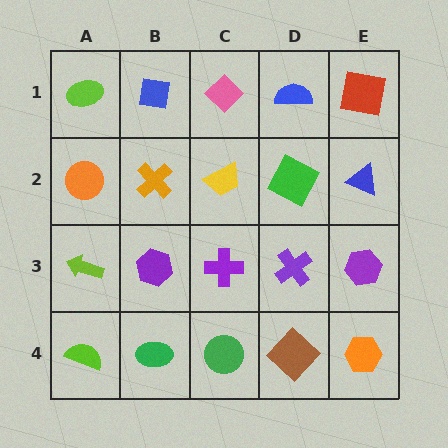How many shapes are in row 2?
5 shapes.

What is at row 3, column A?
A lime arrow.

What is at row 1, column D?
A blue semicircle.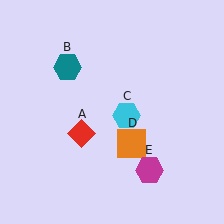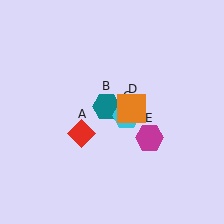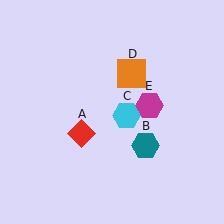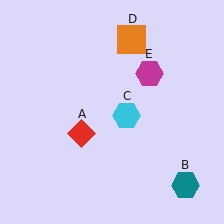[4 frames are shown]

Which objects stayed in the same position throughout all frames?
Red diamond (object A) and cyan hexagon (object C) remained stationary.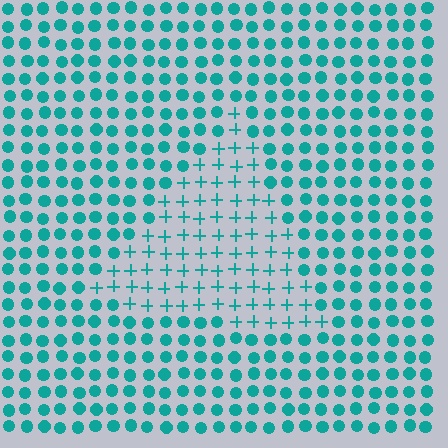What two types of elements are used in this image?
The image uses plus signs inside the triangle region and circles outside it.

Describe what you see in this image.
The image is filled with small teal elements arranged in a uniform grid. A triangle-shaped region contains plus signs, while the surrounding area contains circles. The boundary is defined purely by the change in element shape.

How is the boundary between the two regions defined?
The boundary is defined by a change in element shape: plus signs inside vs. circles outside. All elements share the same color and spacing.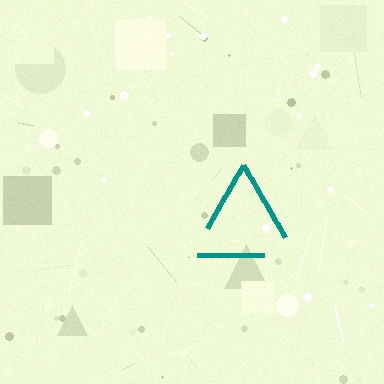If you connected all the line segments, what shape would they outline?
They would outline a triangle.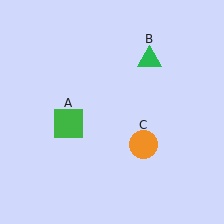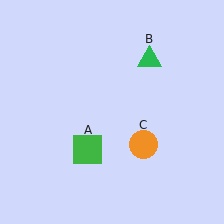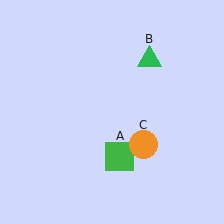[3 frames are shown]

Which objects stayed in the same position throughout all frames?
Green triangle (object B) and orange circle (object C) remained stationary.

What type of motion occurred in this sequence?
The green square (object A) rotated counterclockwise around the center of the scene.